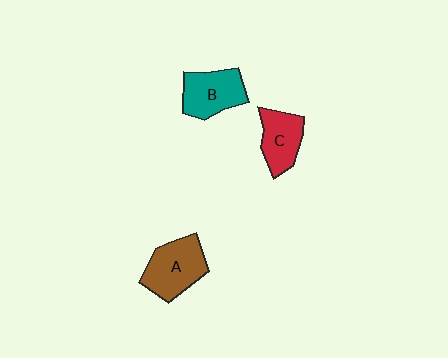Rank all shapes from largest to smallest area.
From largest to smallest: A (brown), B (teal), C (red).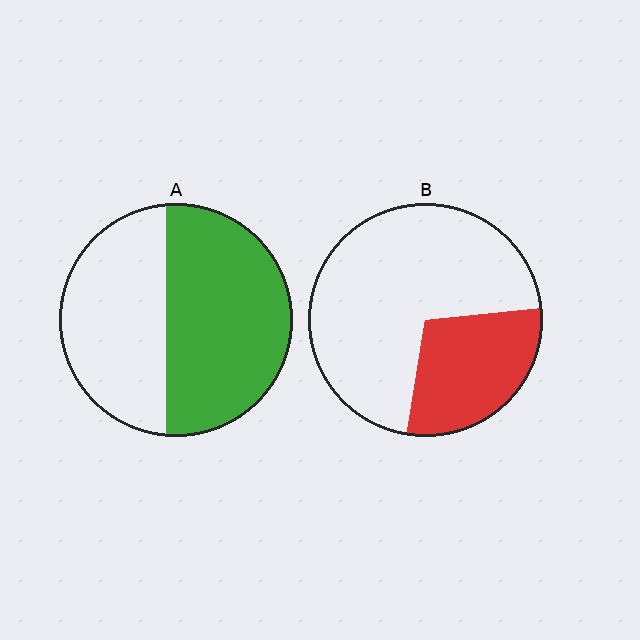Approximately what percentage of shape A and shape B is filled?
A is approximately 55% and B is approximately 30%.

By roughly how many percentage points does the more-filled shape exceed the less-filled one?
By roughly 25 percentage points (A over B).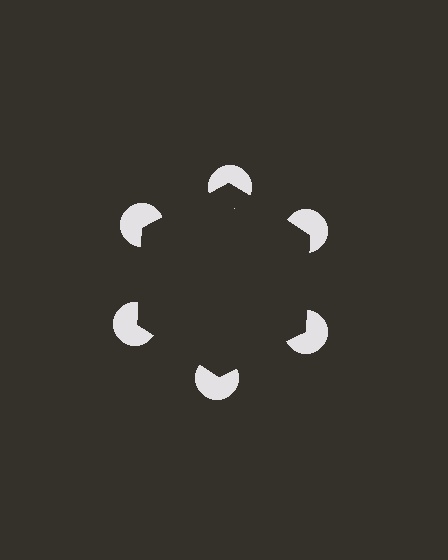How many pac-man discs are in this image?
There are 6 — one at each vertex of the illusory hexagon.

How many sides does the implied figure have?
6 sides.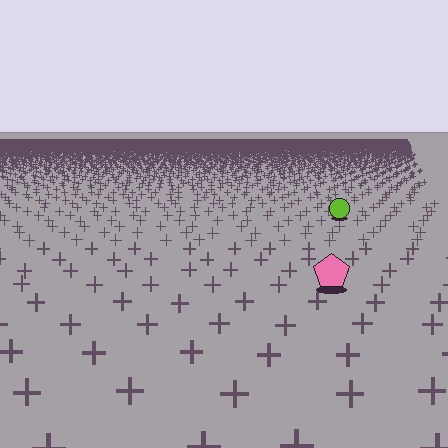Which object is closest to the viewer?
The pink pentagon is closest. The texture marks near it are larger and more spread out.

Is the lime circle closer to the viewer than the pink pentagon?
No. The pink pentagon is closer — you can tell from the texture gradient: the ground texture is coarser near it.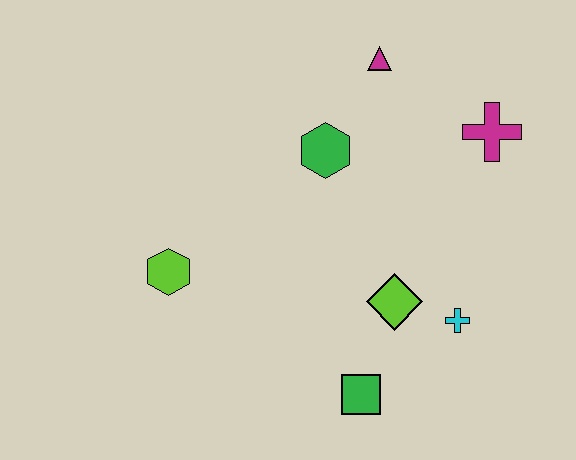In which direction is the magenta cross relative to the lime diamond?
The magenta cross is above the lime diamond.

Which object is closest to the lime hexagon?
The green hexagon is closest to the lime hexagon.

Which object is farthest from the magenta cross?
The lime hexagon is farthest from the magenta cross.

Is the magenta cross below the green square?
No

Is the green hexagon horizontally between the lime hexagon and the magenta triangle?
Yes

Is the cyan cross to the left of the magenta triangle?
No